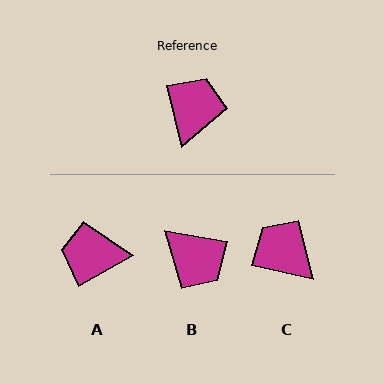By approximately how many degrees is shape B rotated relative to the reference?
Approximately 113 degrees clockwise.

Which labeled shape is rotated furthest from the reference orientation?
B, about 113 degrees away.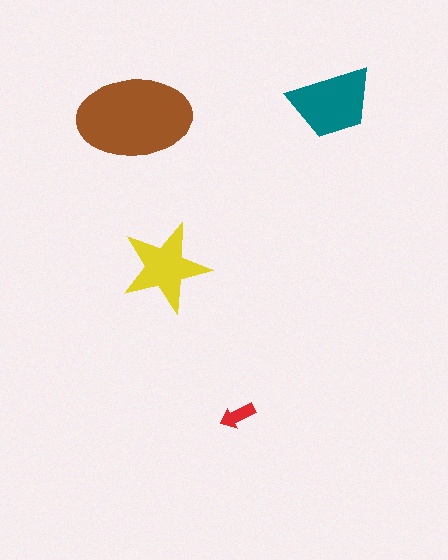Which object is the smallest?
The red arrow.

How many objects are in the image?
There are 4 objects in the image.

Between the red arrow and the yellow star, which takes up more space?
The yellow star.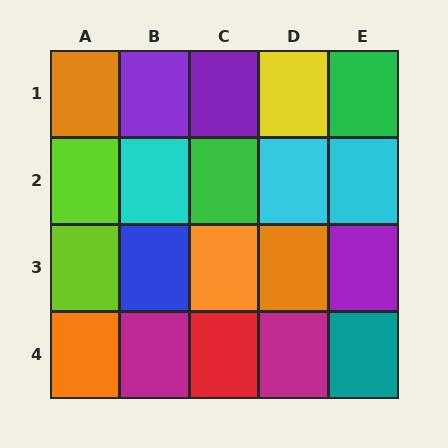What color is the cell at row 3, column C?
Orange.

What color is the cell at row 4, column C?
Red.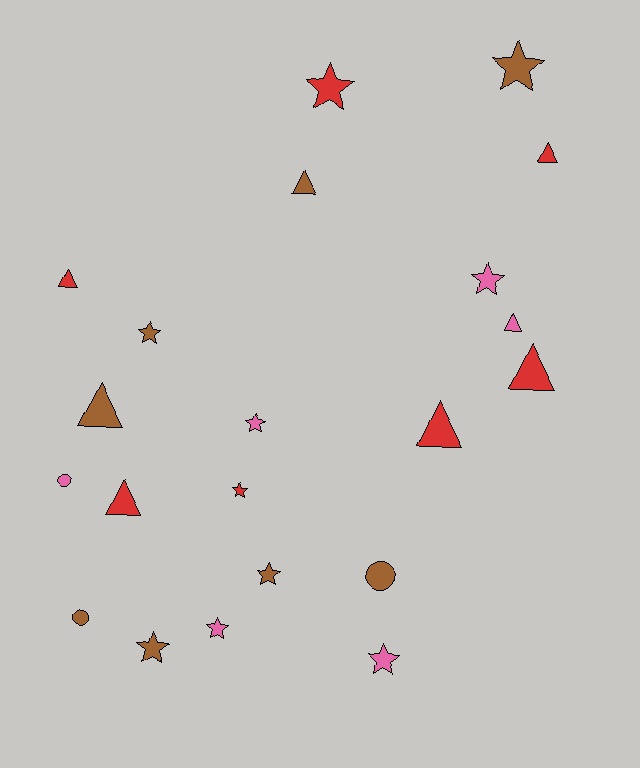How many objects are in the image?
There are 21 objects.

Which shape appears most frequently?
Star, with 10 objects.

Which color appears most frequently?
Brown, with 8 objects.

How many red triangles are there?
There are 5 red triangles.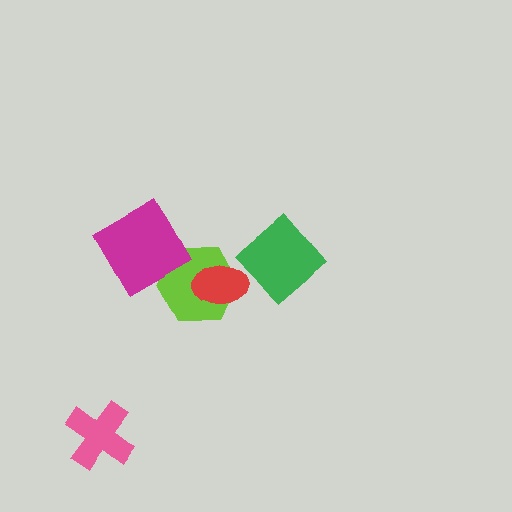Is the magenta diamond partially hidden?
No, no other shape covers it.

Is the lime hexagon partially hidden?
Yes, it is partially covered by another shape.